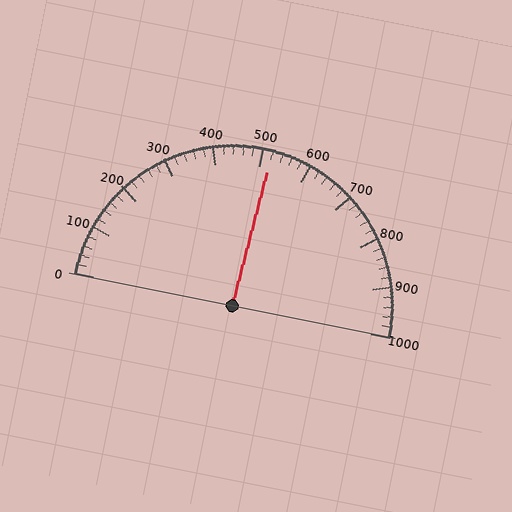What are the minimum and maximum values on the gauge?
The gauge ranges from 0 to 1000.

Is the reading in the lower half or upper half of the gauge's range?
The reading is in the upper half of the range (0 to 1000).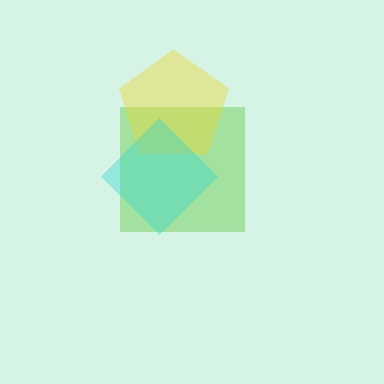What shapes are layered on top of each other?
The layered shapes are: a lime square, a yellow pentagon, a cyan diamond.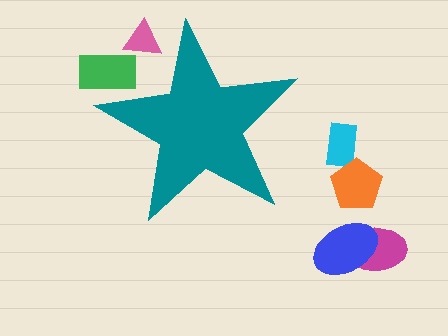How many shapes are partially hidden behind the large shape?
2 shapes are partially hidden.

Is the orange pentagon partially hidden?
No, the orange pentagon is fully visible.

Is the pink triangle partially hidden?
Yes, the pink triangle is partially hidden behind the teal star.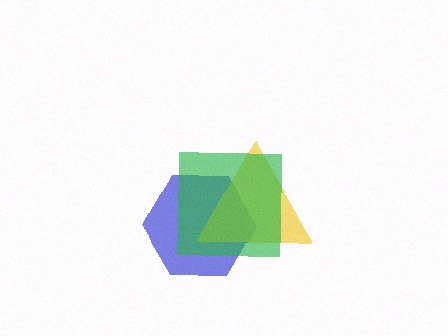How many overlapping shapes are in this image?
There are 3 overlapping shapes in the image.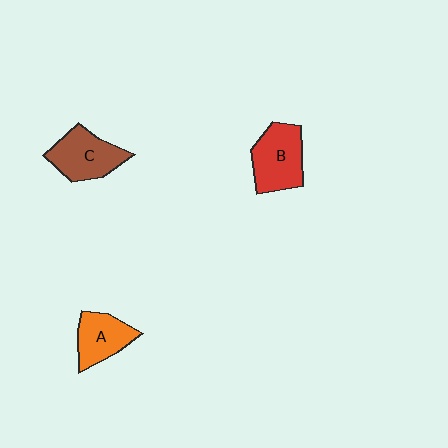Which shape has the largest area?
Shape B (red).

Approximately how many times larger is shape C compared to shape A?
Approximately 1.2 times.